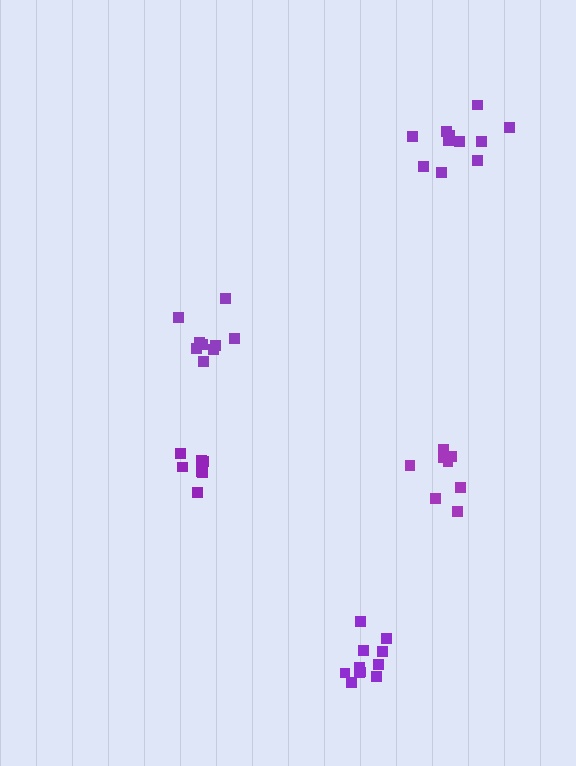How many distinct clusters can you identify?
There are 5 distinct clusters.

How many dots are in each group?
Group 1: 11 dots, Group 2: 9 dots, Group 3: 7 dots, Group 4: 11 dots, Group 5: 8 dots (46 total).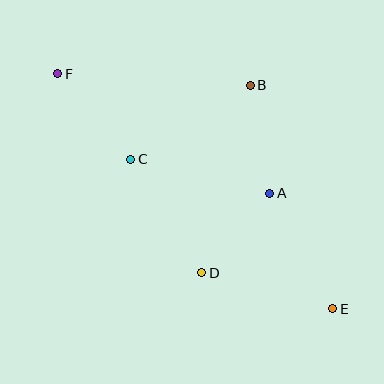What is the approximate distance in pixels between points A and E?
The distance between A and E is approximately 132 pixels.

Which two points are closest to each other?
Points A and D are closest to each other.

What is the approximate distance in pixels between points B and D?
The distance between B and D is approximately 194 pixels.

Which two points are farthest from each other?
Points E and F are farthest from each other.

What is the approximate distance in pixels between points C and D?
The distance between C and D is approximately 134 pixels.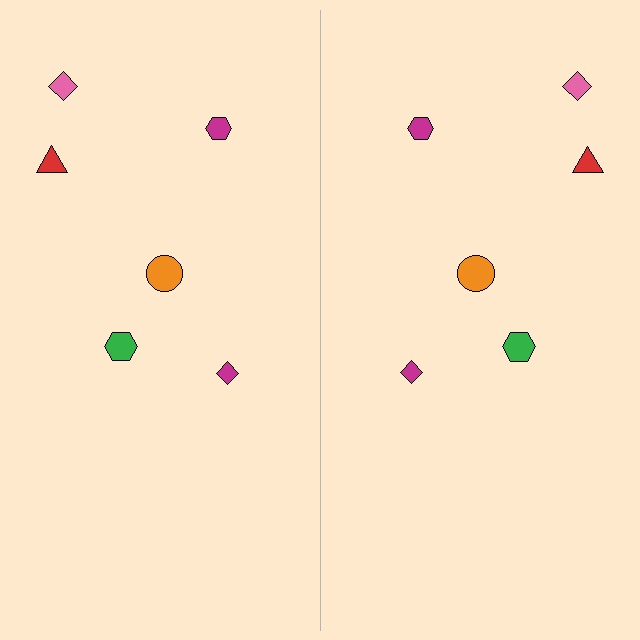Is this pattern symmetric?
Yes, this pattern has bilateral (reflection) symmetry.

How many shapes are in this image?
There are 12 shapes in this image.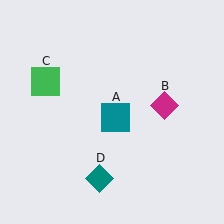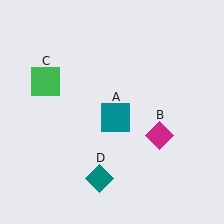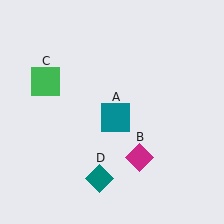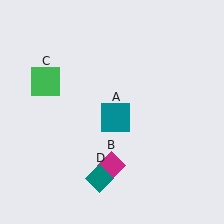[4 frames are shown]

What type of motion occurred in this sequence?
The magenta diamond (object B) rotated clockwise around the center of the scene.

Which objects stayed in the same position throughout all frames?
Teal square (object A) and green square (object C) and teal diamond (object D) remained stationary.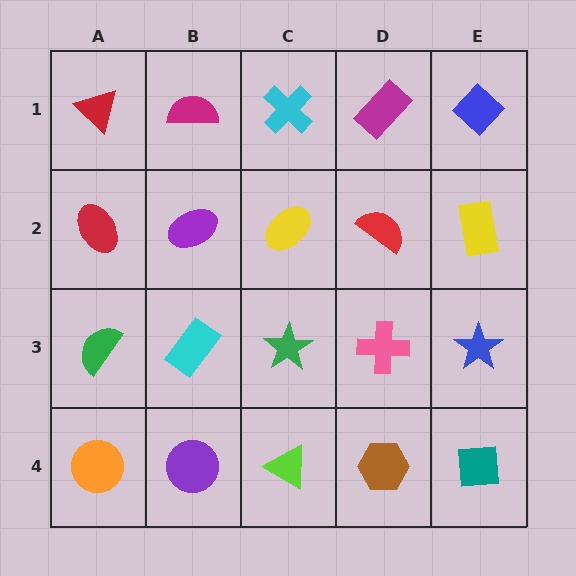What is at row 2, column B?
A purple ellipse.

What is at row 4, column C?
A lime triangle.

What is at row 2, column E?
A yellow rectangle.